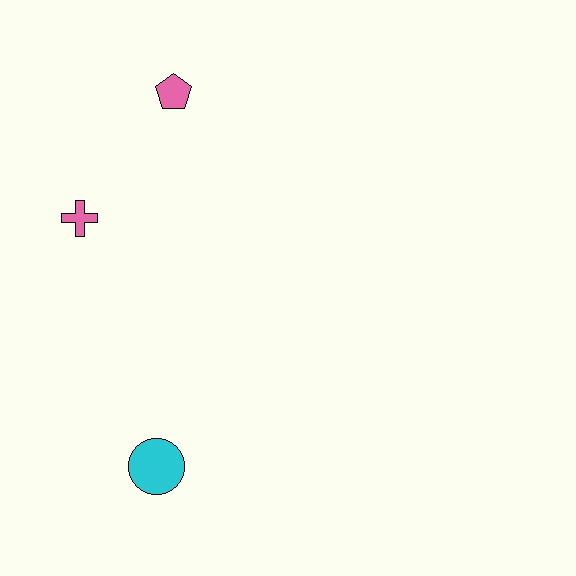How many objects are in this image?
There are 3 objects.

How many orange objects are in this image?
There are no orange objects.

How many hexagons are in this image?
There are no hexagons.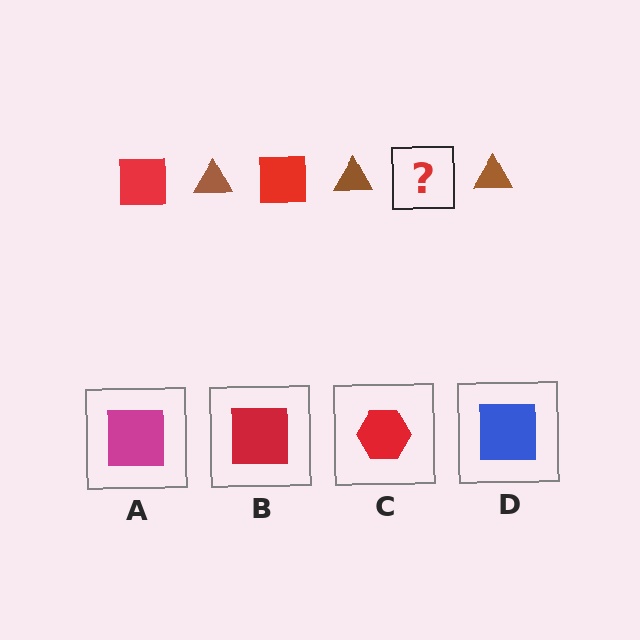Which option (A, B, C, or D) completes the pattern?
B.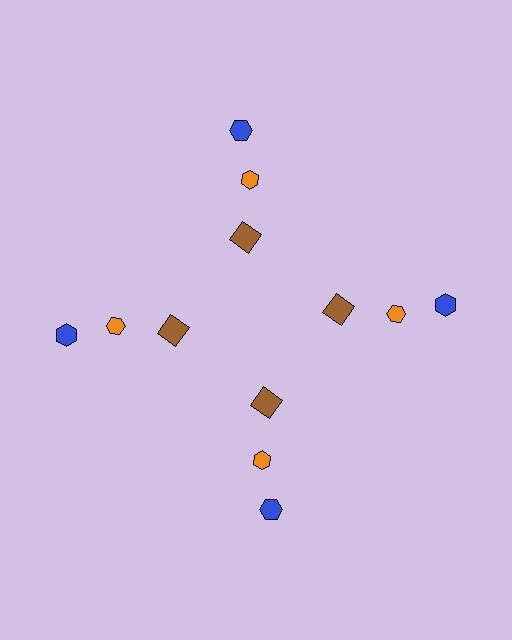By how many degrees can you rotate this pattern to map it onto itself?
The pattern maps onto itself every 90 degrees of rotation.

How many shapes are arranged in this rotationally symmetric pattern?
There are 12 shapes, arranged in 4 groups of 3.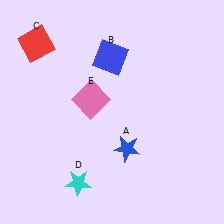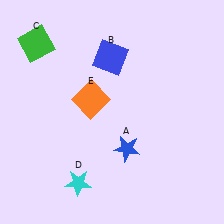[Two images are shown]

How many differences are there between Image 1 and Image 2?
There are 2 differences between the two images.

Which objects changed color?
C changed from red to green. E changed from pink to orange.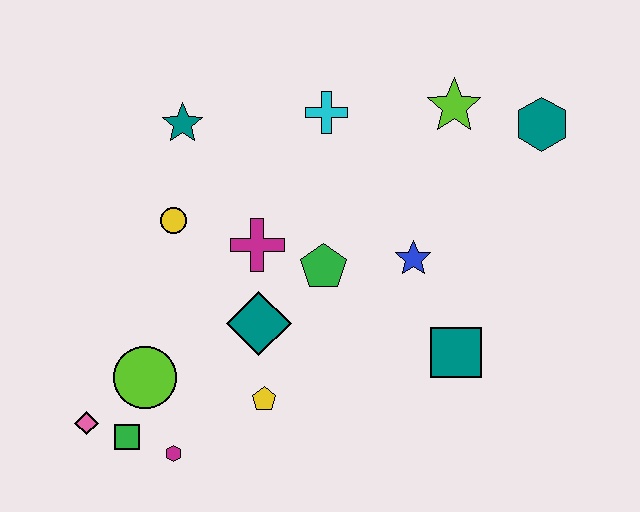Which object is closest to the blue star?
The green pentagon is closest to the blue star.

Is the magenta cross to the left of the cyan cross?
Yes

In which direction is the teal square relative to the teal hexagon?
The teal square is below the teal hexagon.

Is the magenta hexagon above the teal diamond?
No